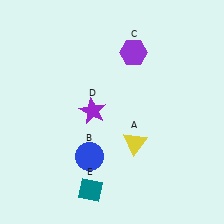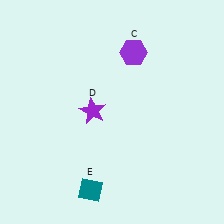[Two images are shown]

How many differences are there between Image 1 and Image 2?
There are 2 differences between the two images.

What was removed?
The yellow triangle (A), the blue circle (B) were removed in Image 2.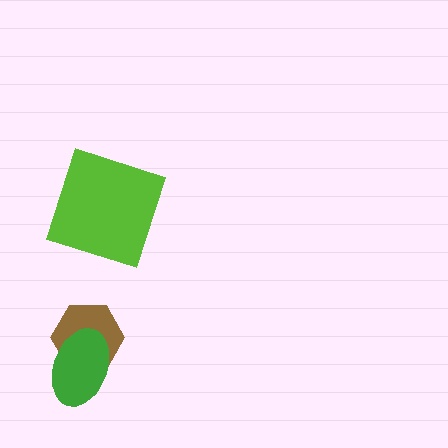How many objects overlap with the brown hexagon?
1 object overlaps with the brown hexagon.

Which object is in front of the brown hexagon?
The green ellipse is in front of the brown hexagon.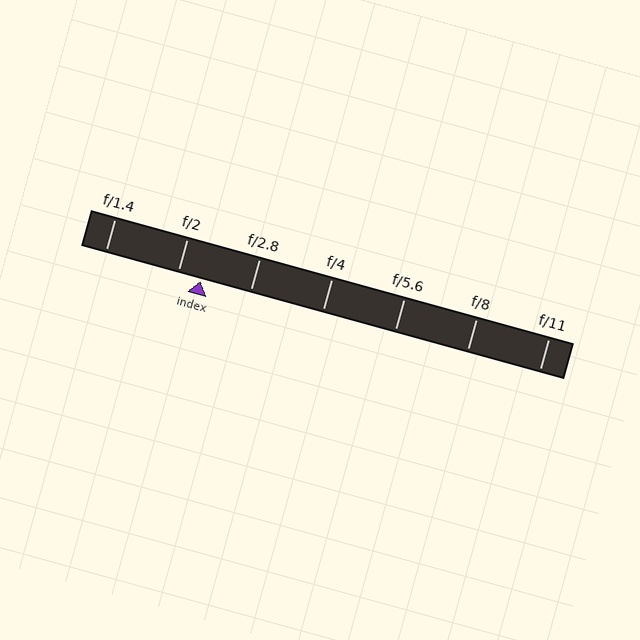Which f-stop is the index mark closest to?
The index mark is closest to f/2.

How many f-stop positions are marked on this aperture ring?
There are 7 f-stop positions marked.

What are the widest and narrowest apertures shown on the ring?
The widest aperture shown is f/1.4 and the narrowest is f/11.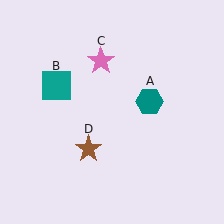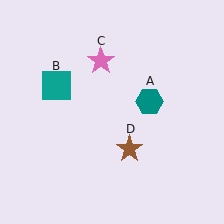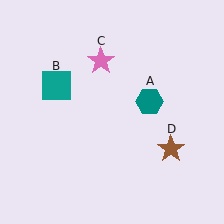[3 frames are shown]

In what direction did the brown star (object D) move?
The brown star (object D) moved right.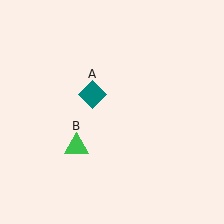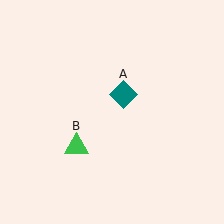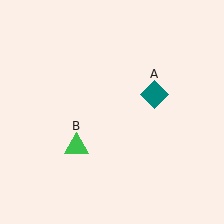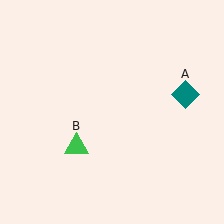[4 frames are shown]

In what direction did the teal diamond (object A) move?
The teal diamond (object A) moved right.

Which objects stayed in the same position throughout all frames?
Green triangle (object B) remained stationary.